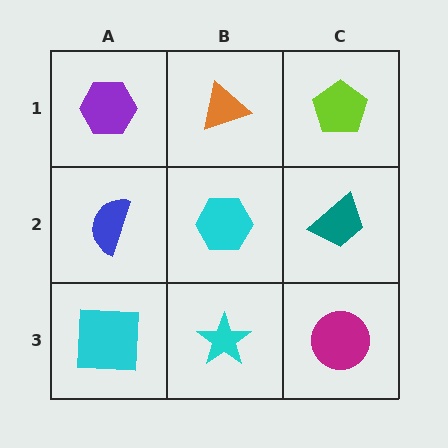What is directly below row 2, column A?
A cyan square.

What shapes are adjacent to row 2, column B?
An orange triangle (row 1, column B), a cyan star (row 3, column B), a blue semicircle (row 2, column A), a teal trapezoid (row 2, column C).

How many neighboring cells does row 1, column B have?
3.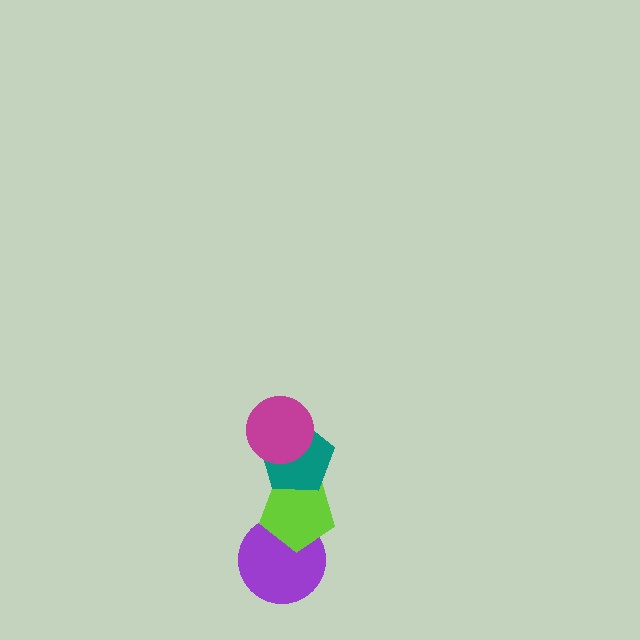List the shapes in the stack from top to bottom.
From top to bottom: the magenta circle, the teal pentagon, the lime pentagon, the purple circle.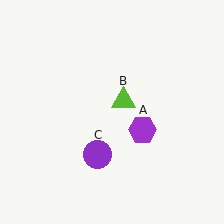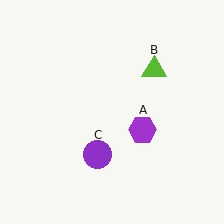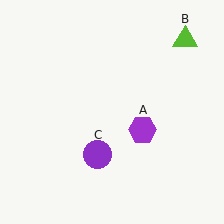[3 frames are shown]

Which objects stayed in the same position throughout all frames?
Purple hexagon (object A) and purple circle (object C) remained stationary.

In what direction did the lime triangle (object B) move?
The lime triangle (object B) moved up and to the right.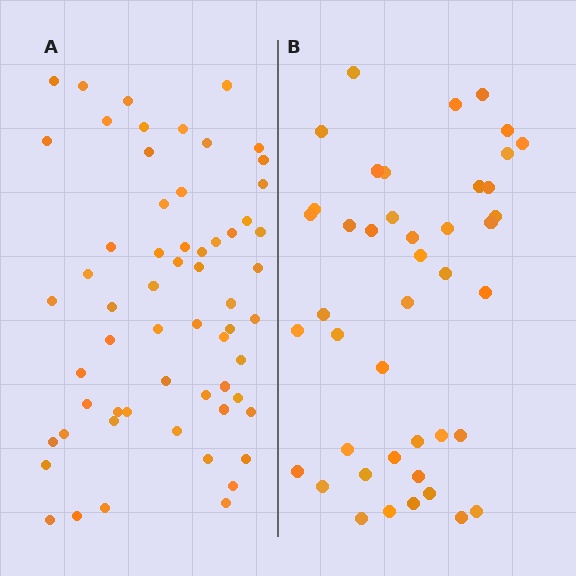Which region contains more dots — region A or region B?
Region A (the left region) has more dots.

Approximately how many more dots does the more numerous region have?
Region A has approximately 15 more dots than region B.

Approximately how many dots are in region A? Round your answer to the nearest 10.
About 60 dots.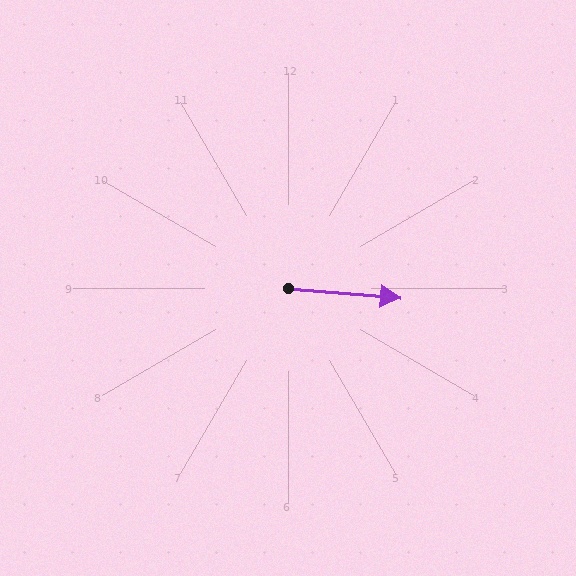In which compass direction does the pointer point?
East.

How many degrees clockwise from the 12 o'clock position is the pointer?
Approximately 95 degrees.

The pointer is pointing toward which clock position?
Roughly 3 o'clock.